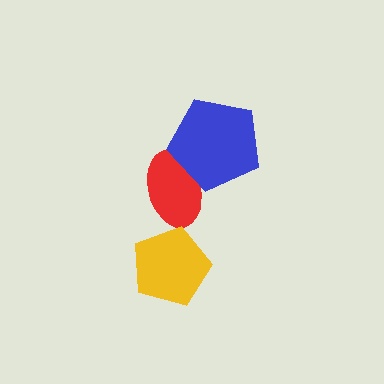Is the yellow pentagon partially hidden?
No, no other shape covers it.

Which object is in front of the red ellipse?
The blue pentagon is in front of the red ellipse.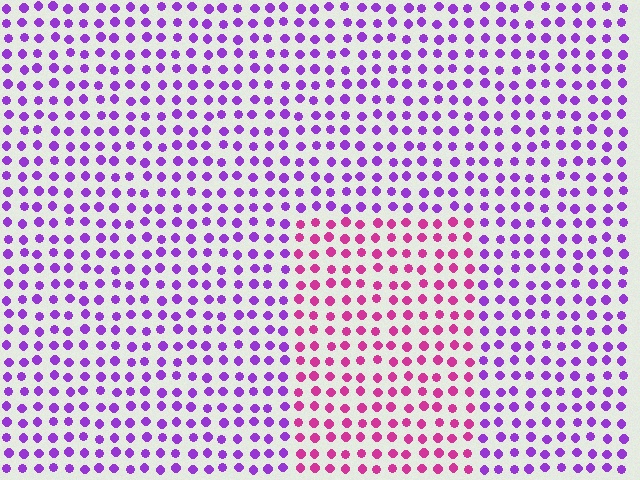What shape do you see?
I see a rectangle.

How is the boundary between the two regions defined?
The boundary is defined purely by a slight shift in hue (about 44 degrees). Spacing, size, and orientation are identical on both sides.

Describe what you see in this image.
The image is filled with small purple elements in a uniform arrangement. A rectangle-shaped region is visible where the elements are tinted to a slightly different hue, forming a subtle color boundary.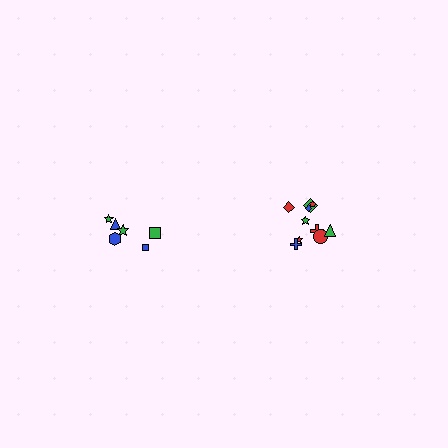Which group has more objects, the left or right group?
The right group.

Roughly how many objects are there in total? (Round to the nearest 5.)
Roughly 15 objects in total.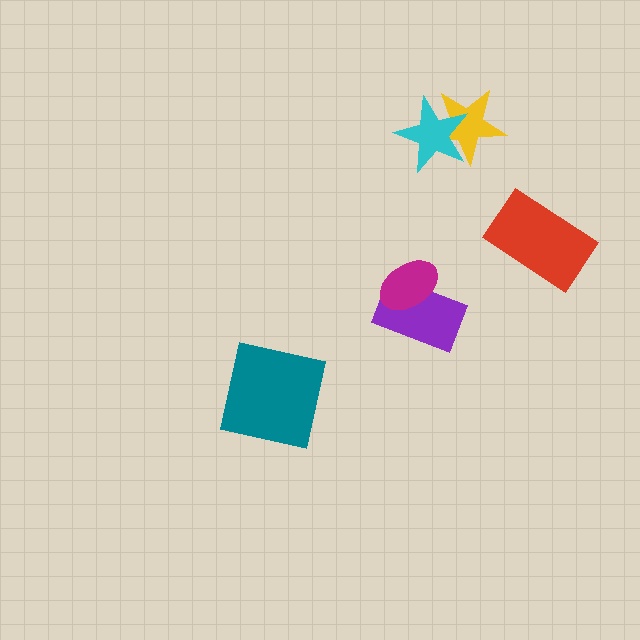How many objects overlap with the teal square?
0 objects overlap with the teal square.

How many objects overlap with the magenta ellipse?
1 object overlaps with the magenta ellipse.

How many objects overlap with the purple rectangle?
1 object overlaps with the purple rectangle.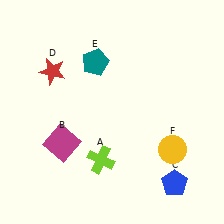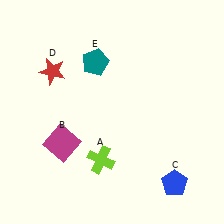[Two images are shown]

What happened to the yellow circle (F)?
The yellow circle (F) was removed in Image 2. It was in the bottom-right area of Image 1.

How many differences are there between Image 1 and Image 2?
There is 1 difference between the two images.